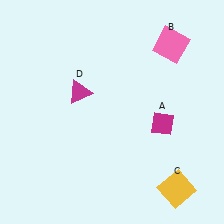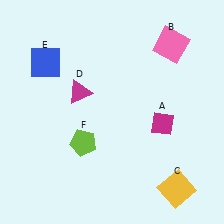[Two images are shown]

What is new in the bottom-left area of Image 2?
A lime pentagon (F) was added in the bottom-left area of Image 2.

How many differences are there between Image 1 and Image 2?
There are 2 differences between the two images.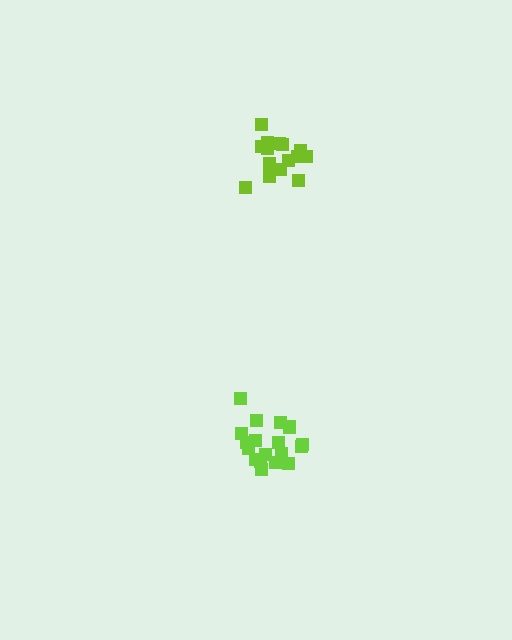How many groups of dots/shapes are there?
There are 2 groups.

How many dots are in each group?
Group 1: 15 dots, Group 2: 19 dots (34 total).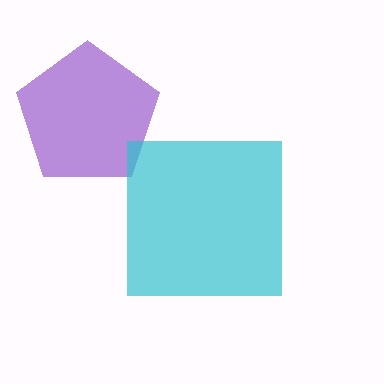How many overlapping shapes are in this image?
There are 2 overlapping shapes in the image.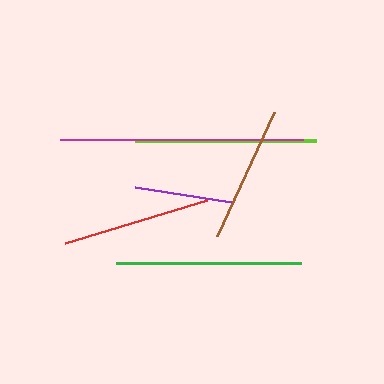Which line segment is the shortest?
The purple line is the shortest at approximately 97 pixels.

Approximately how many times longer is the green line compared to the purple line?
The green line is approximately 1.9 times the length of the purple line.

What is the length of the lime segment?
The lime segment is approximately 181 pixels long.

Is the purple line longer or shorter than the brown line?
The brown line is longer than the purple line.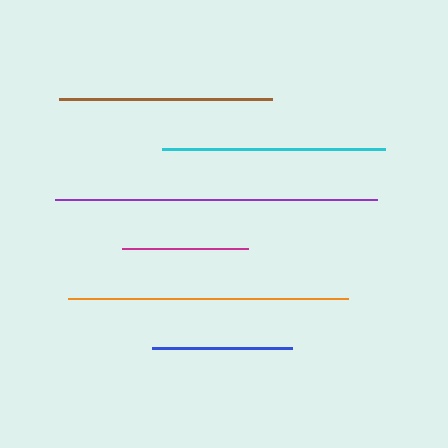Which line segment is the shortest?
The magenta line is the shortest at approximately 127 pixels.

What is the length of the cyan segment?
The cyan segment is approximately 223 pixels long.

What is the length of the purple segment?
The purple segment is approximately 322 pixels long.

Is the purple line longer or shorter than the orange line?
The purple line is longer than the orange line.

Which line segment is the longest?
The purple line is the longest at approximately 322 pixels.